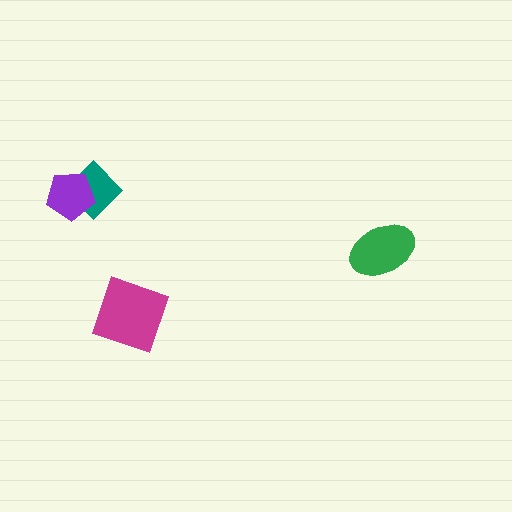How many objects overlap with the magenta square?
0 objects overlap with the magenta square.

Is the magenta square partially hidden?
No, no other shape covers it.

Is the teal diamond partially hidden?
Yes, it is partially covered by another shape.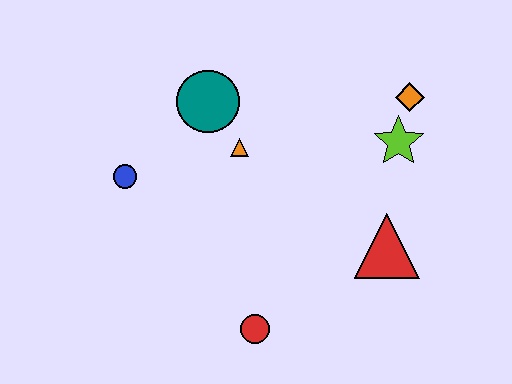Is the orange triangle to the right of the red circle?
No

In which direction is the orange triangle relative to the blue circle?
The orange triangle is to the right of the blue circle.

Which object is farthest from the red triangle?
The blue circle is farthest from the red triangle.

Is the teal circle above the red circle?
Yes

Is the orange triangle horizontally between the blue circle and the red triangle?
Yes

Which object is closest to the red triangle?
The lime star is closest to the red triangle.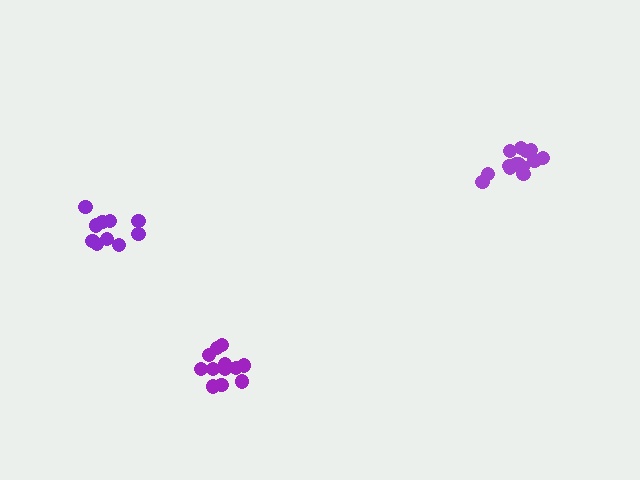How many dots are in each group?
Group 1: 10 dots, Group 2: 13 dots, Group 3: 14 dots (37 total).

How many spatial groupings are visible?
There are 3 spatial groupings.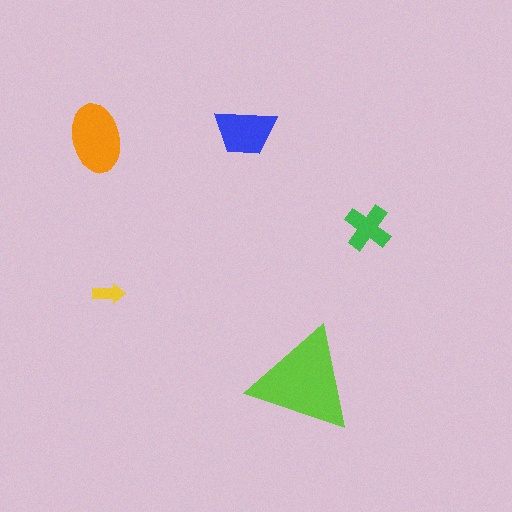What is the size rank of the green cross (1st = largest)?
4th.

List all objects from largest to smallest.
The lime triangle, the orange ellipse, the blue trapezoid, the green cross, the yellow arrow.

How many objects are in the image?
There are 5 objects in the image.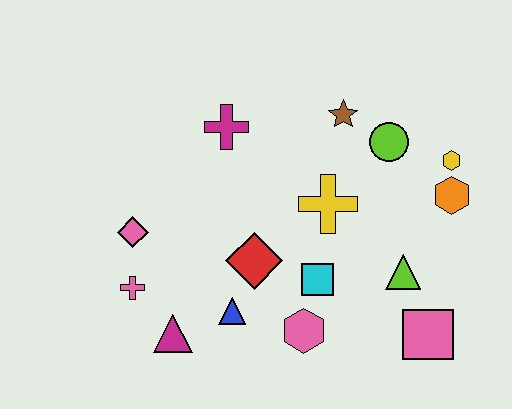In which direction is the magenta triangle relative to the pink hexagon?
The magenta triangle is to the left of the pink hexagon.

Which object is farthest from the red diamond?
The yellow hexagon is farthest from the red diamond.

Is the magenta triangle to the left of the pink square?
Yes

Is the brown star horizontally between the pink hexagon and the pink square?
Yes